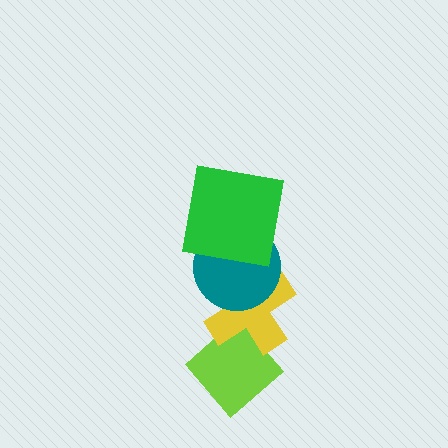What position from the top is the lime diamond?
The lime diamond is 4th from the top.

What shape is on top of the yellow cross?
The teal circle is on top of the yellow cross.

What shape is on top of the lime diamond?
The yellow cross is on top of the lime diamond.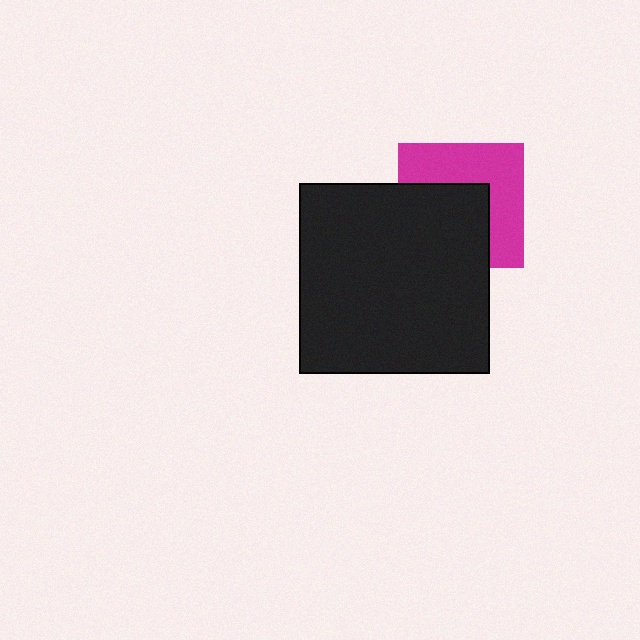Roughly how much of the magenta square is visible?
About half of it is visible (roughly 51%).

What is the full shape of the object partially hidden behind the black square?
The partially hidden object is a magenta square.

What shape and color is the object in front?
The object in front is a black square.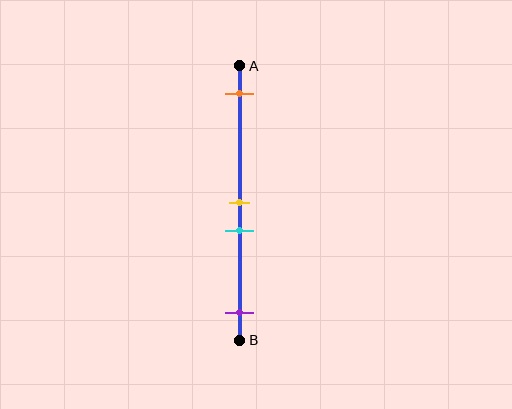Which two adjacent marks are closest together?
The yellow and cyan marks are the closest adjacent pair.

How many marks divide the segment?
There are 4 marks dividing the segment.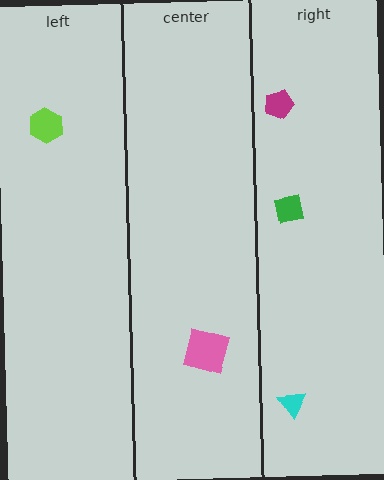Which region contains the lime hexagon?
The left region.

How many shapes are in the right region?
3.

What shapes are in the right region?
The green square, the cyan triangle, the magenta pentagon.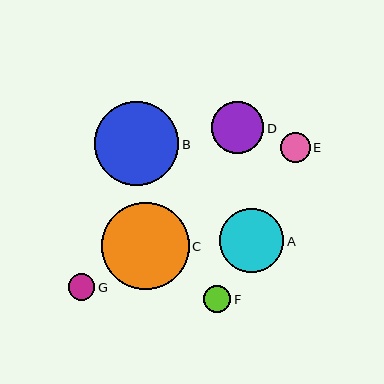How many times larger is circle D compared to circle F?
Circle D is approximately 1.9 times the size of circle F.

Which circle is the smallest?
Circle G is the smallest with a size of approximately 26 pixels.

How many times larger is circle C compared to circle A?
Circle C is approximately 1.4 times the size of circle A.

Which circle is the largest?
Circle C is the largest with a size of approximately 87 pixels.